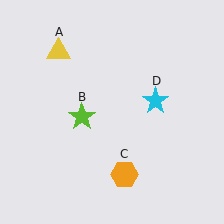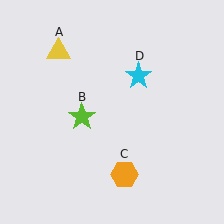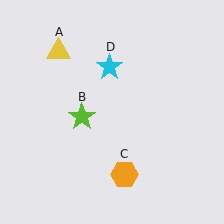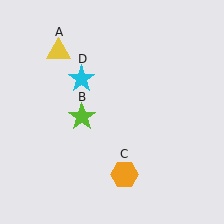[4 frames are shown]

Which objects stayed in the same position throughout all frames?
Yellow triangle (object A) and lime star (object B) and orange hexagon (object C) remained stationary.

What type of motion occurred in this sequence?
The cyan star (object D) rotated counterclockwise around the center of the scene.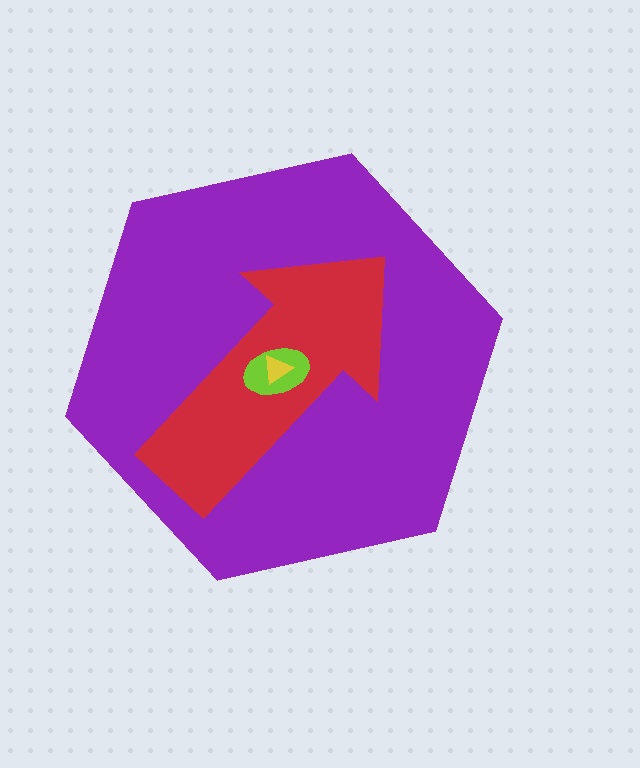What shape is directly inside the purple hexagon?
The red arrow.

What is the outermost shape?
The purple hexagon.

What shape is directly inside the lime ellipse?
The yellow triangle.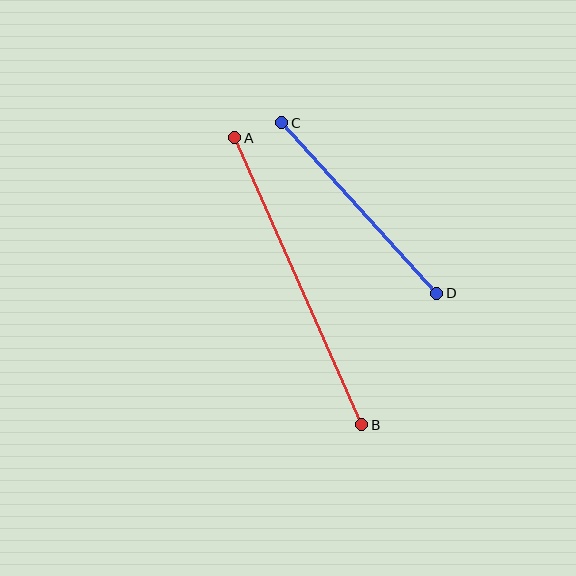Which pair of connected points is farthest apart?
Points A and B are farthest apart.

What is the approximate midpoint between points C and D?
The midpoint is at approximately (359, 208) pixels.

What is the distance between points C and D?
The distance is approximately 231 pixels.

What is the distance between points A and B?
The distance is approximately 314 pixels.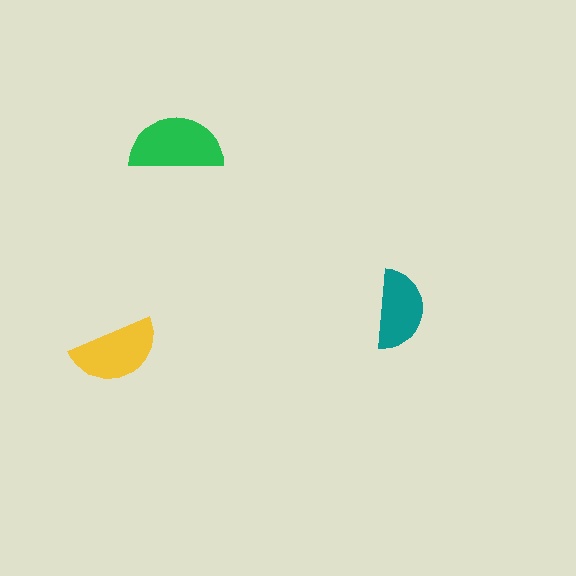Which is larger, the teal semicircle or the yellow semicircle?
The yellow one.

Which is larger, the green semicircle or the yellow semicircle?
The green one.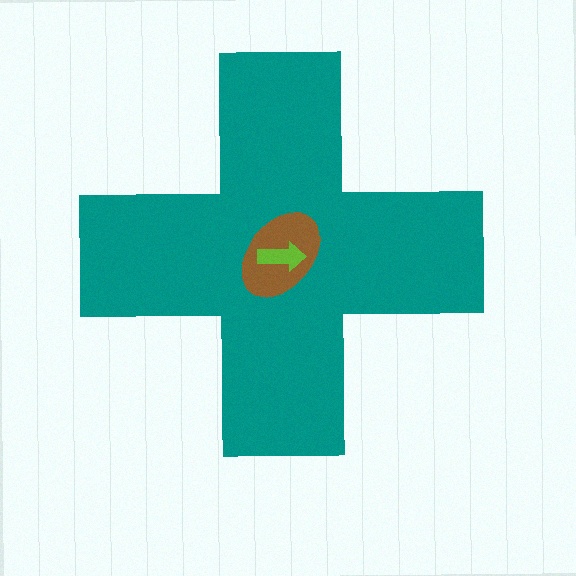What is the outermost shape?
The teal cross.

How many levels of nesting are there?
3.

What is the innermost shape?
The lime arrow.